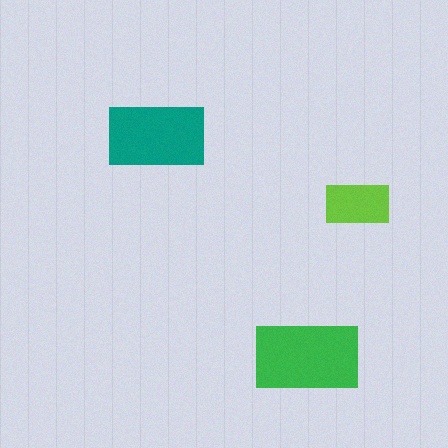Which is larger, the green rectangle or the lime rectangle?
The green one.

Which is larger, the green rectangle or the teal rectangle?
The green one.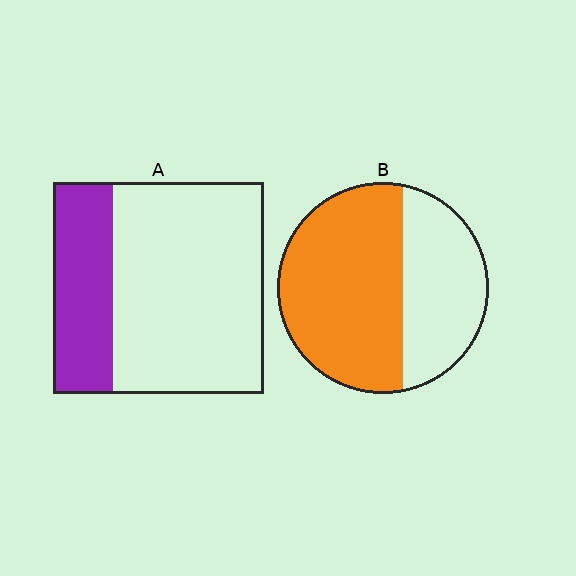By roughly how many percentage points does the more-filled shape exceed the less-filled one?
By roughly 35 percentage points (B over A).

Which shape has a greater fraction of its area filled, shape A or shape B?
Shape B.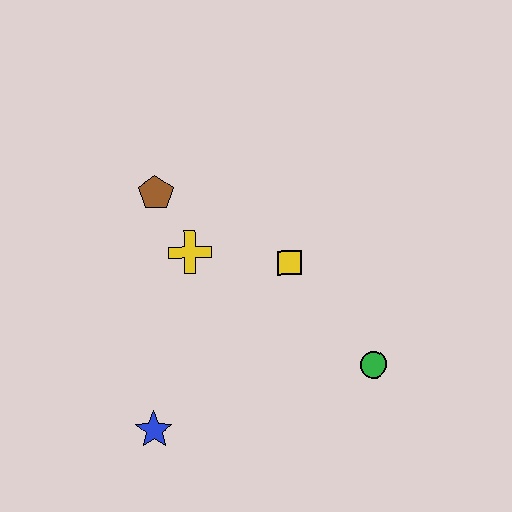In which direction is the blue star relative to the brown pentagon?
The blue star is below the brown pentagon.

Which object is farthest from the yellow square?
The blue star is farthest from the yellow square.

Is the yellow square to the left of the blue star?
No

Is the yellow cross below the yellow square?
No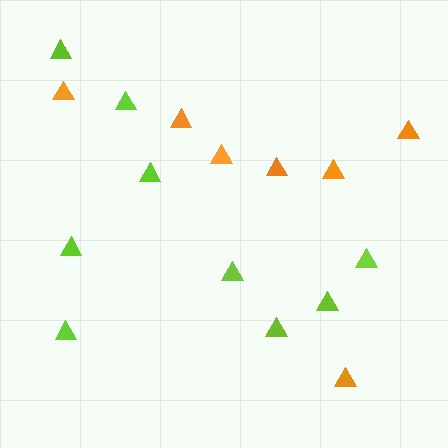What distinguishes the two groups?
There are 2 groups: one group of orange triangles (7) and one group of lime triangles (9).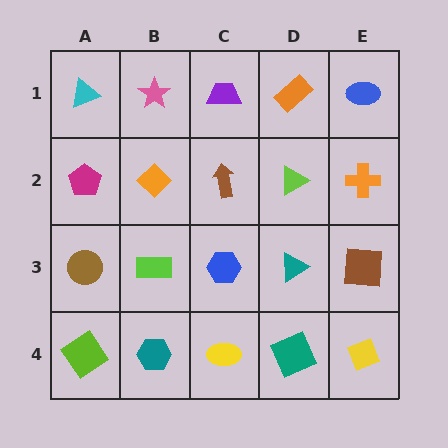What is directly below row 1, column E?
An orange cross.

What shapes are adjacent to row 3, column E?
An orange cross (row 2, column E), a yellow diamond (row 4, column E), a teal triangle (row 3, column D).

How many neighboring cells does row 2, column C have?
4.